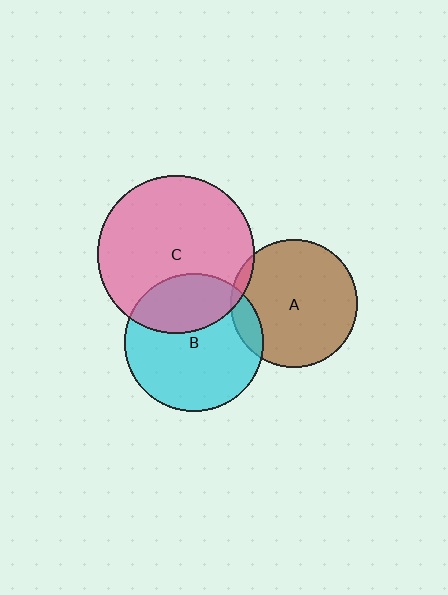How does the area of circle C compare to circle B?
Approximately 1.3 times.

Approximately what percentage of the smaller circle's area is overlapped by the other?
Approximately 10%.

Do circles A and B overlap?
Yes.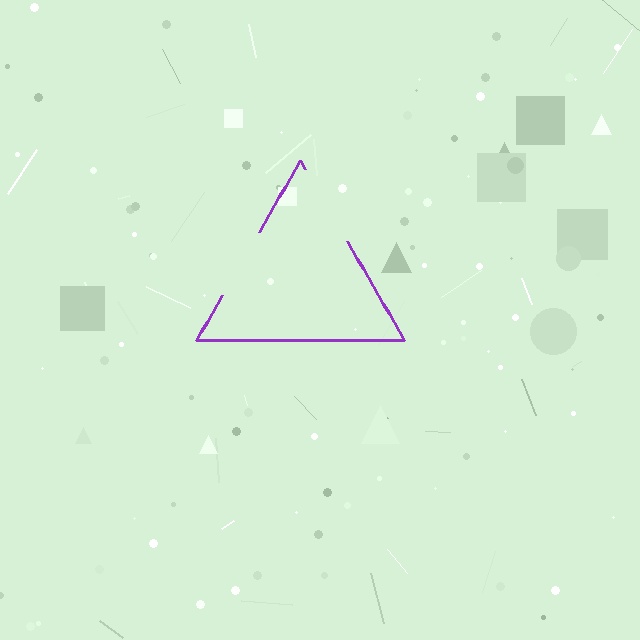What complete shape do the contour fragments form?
The contour fragments form a triangle.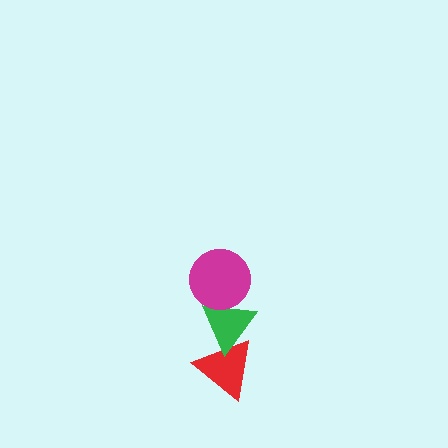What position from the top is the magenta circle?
The magenta circle is 1st from the top.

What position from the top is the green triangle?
The green triangle is 2nd from the top.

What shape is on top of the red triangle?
The green triangle is on top of the red triangle.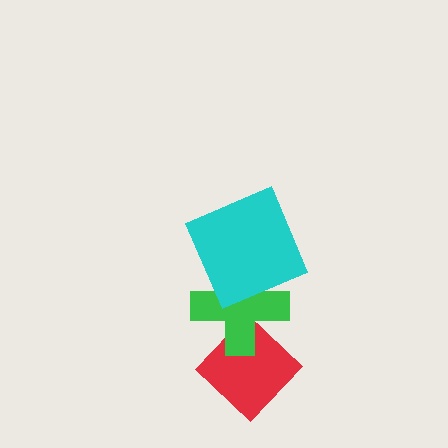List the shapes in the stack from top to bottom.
From top to bottom: the cyan square, the green cross, the red diamond.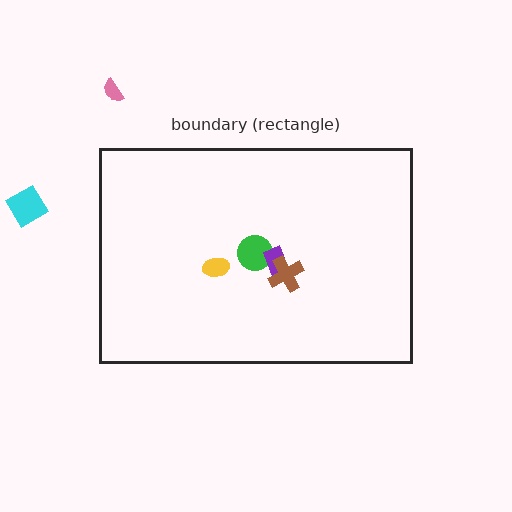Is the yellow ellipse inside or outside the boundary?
Inside.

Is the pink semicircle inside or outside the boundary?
Outside.